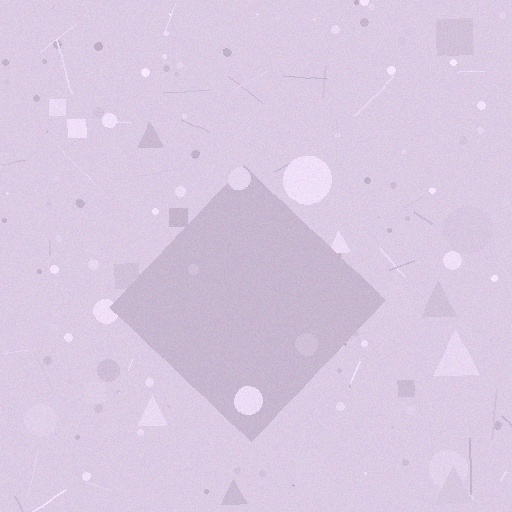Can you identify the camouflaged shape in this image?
The camouflaged shape is a diamond.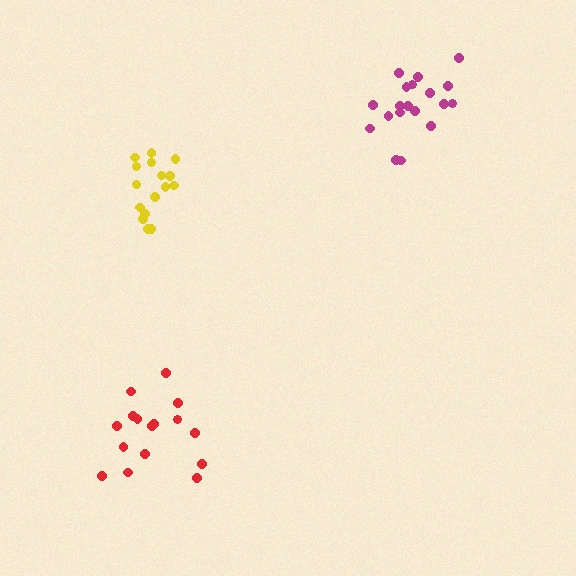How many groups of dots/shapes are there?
There are 3 groups.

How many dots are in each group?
Group 1: 16 dots, Group 2: 16 dots, Group 3: 19 dots (51 total).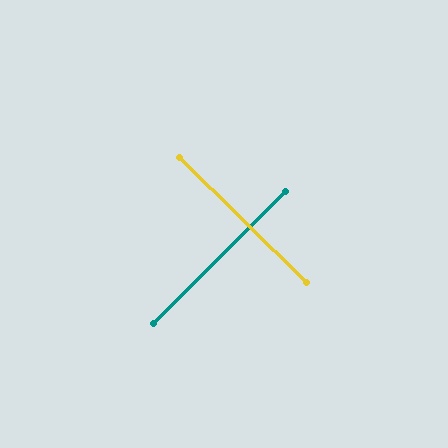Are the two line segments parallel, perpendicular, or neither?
Perpendicular — they meet at approximately 90°.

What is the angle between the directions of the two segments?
Approximately 90 degrees.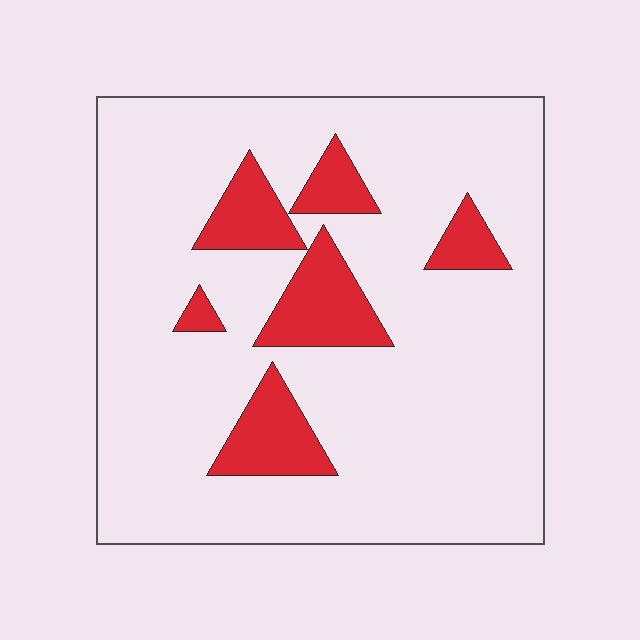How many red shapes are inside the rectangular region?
6.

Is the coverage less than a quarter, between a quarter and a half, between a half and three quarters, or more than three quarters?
Less than a quarter.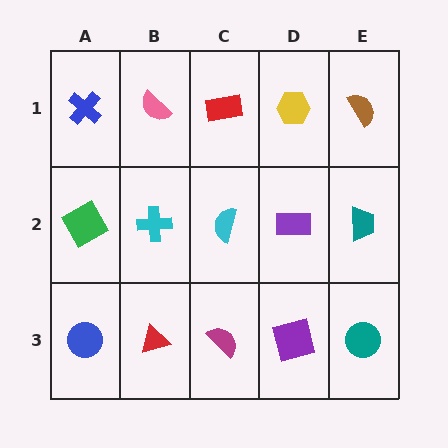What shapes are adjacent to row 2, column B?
A pink semicircle (row 1, column B), a red triangle (row 3, column B), a green square (row 2, column A), a cyan semicircle (row 2, column C).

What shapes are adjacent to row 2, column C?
A red rectangle (row 1, column C), a magenta semicircle (row 3, column C), a cyan cross (row 2, column B), a purple rectangle (row 2, column D).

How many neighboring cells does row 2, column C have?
4.